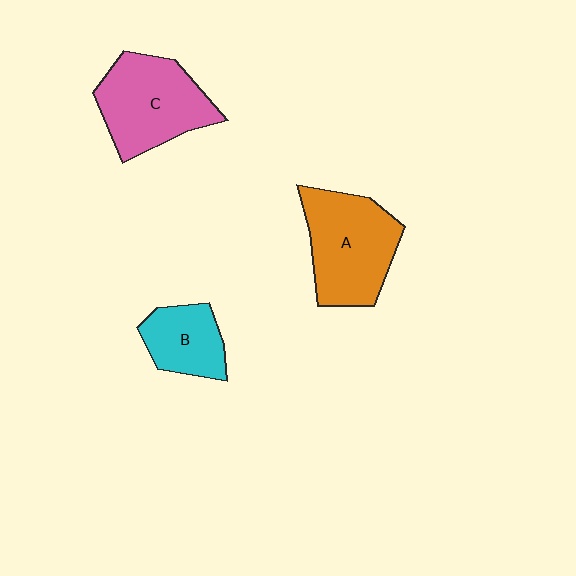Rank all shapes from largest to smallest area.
From largest to smallest: A (orange), C (pink), B (cyan).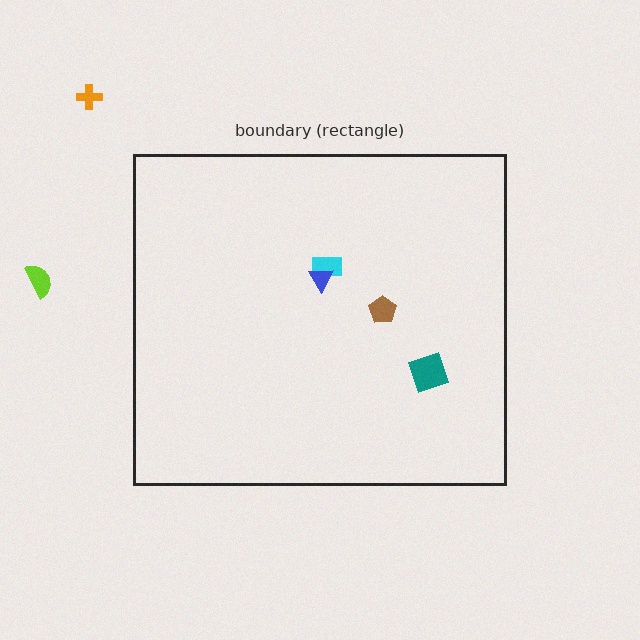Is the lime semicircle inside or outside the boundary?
Outside.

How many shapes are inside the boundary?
4 inside, 2 outside.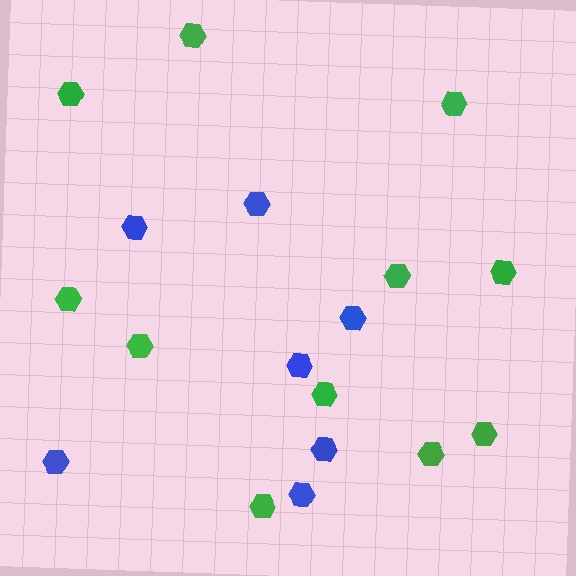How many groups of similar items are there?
There are 2 groups: one group of green hexagons (11) and one group of blue hexagons (7).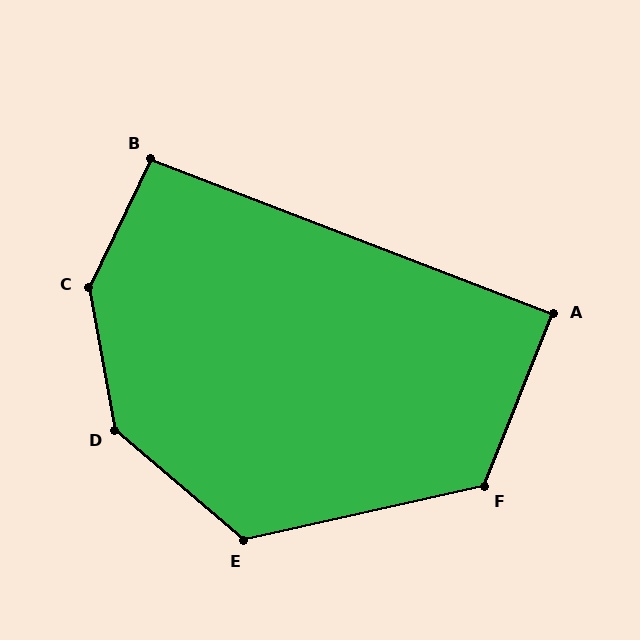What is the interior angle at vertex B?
Approximately 95 degrees (approximately right).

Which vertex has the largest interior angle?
C, at approximately 144 degrees.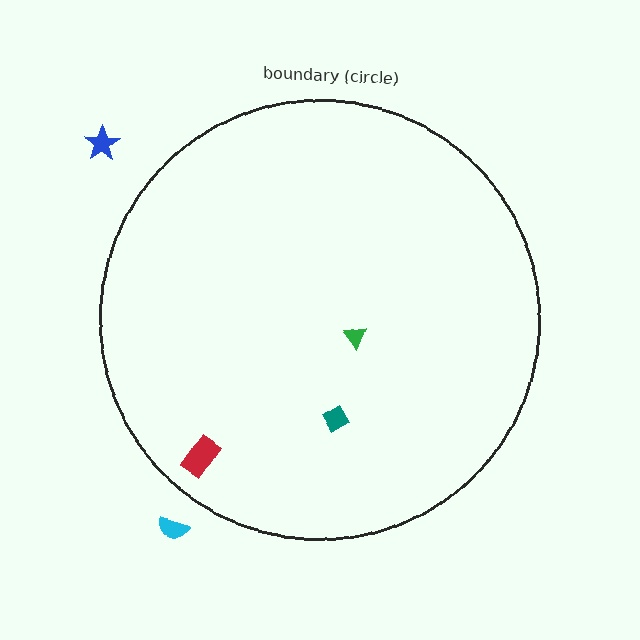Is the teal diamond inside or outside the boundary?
Inside.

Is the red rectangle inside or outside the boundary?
Inside.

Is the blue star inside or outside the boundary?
Outside.